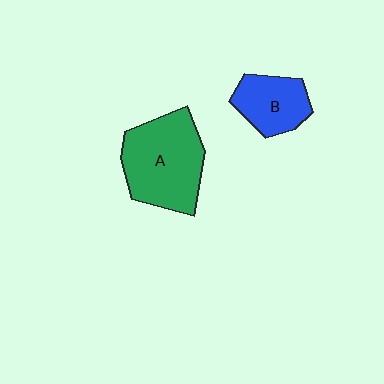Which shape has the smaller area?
Shape B (blue).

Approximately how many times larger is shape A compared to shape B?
Approximately 1.8 times.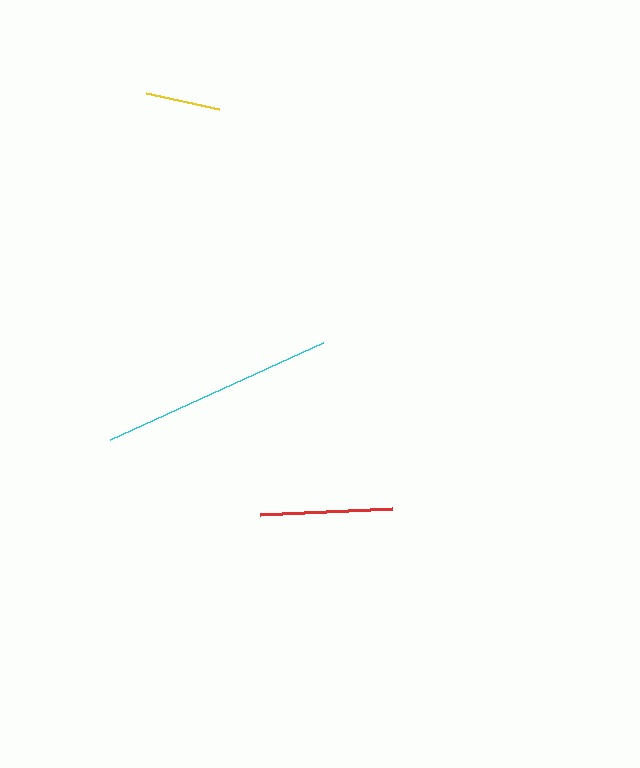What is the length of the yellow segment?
The yellow segment is approximately 75 pixels long.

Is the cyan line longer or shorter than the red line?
The cyan line is longer than the red line.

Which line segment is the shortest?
The yellow line is the shortest at approximately 75 pixels.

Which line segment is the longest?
The cyan line is the longest at approximately 234 pixels.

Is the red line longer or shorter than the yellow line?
The red line is longer than the yellow line.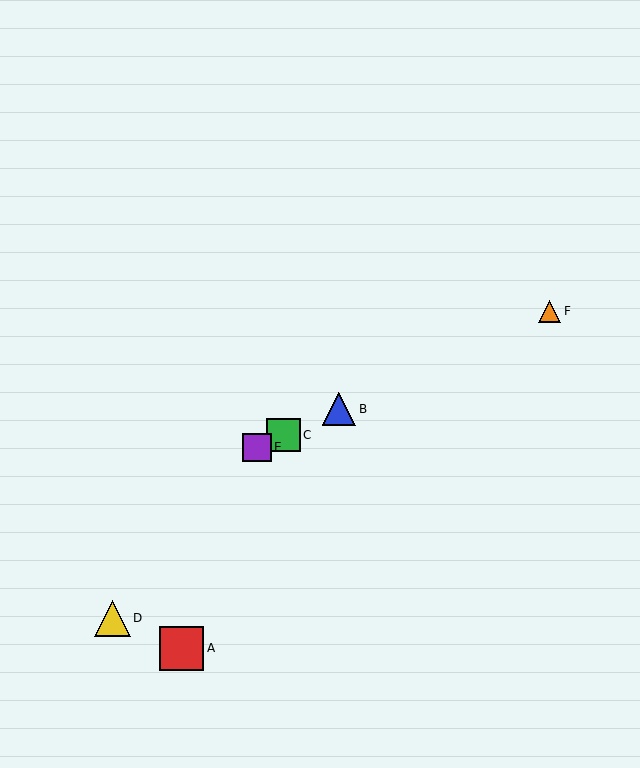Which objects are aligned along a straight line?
Objects B, C, E, F are aligned along a straight line.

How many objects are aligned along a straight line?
4 objects (B, C, E, F) are aligned along a straight line.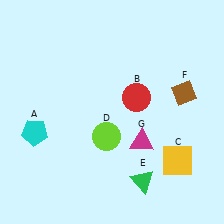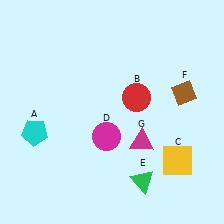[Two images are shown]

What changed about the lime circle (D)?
In Image 1, D is lime. In Image 2, it changed to magenta.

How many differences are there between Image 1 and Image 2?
There is 1 difference between the two images.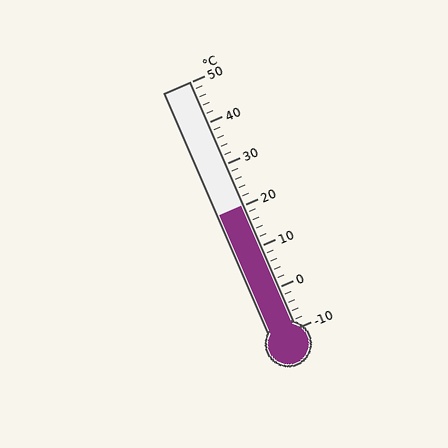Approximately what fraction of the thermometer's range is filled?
The thermometer is filled to approximately 50% of its range.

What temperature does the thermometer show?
The thermometer shows approximately 20°C.